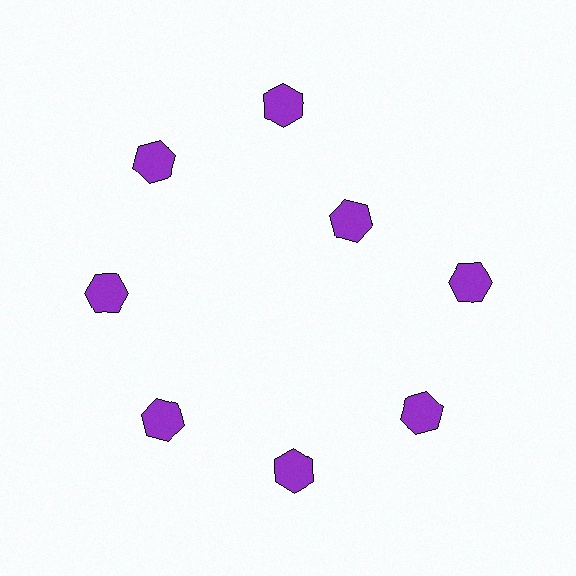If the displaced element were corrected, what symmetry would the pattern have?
It would have 8-fold rotational symmetry — the pattern would map onto itself every 45 degrees.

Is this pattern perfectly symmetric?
No. The 8 purple hexagons are arranged in a ring, but one element near the 2 o'clock position is pulled inward toward the center, breaking the 8-fold rotational symmetry.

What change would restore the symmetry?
The symmetry would be restored by moving it outward, back onto the ring so that all 8 hexagons sit at equal angles and equal distance from the center.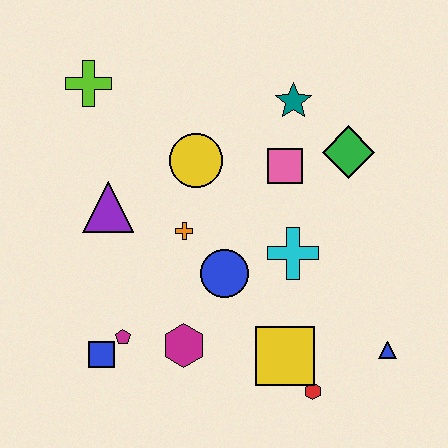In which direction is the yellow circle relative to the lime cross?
The yellow circle is to the right of the lime cross.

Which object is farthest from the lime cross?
The blue triangle is farthest from the lime cross.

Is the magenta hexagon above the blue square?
Yes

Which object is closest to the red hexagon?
The yellow square is closest to the red hexagon.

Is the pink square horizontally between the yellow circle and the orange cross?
No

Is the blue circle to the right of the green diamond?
No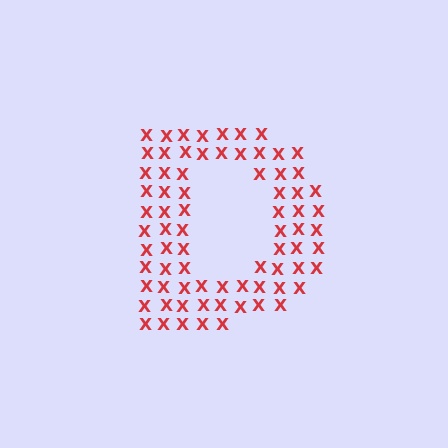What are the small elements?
The small elements are letter X's.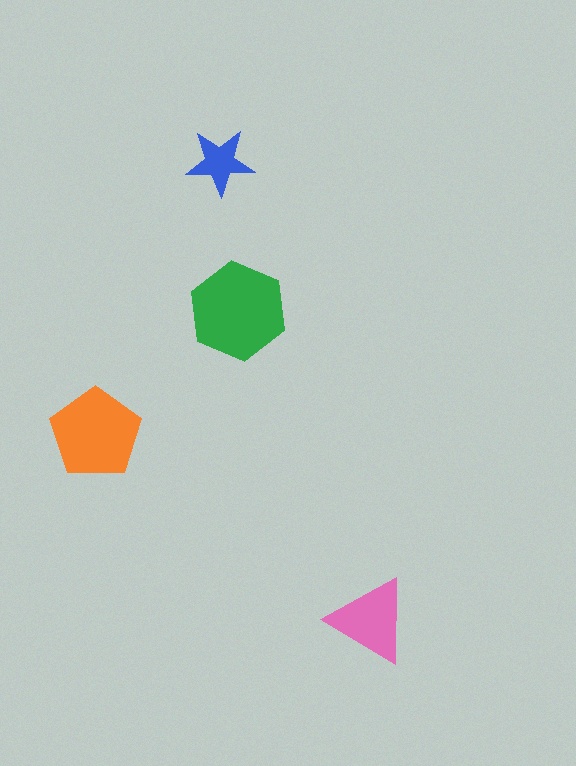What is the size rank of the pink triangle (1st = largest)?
3rd.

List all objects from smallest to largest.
The blue star, the pink triangle, the orange pentagon, the green hexagon.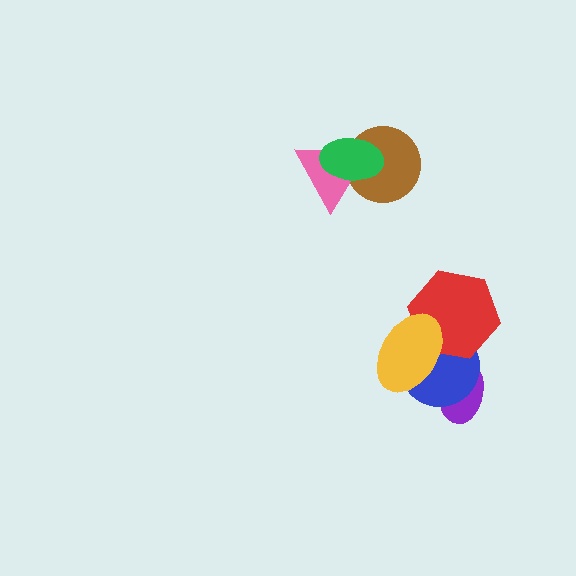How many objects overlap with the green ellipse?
2 objects overlap with the green ellipse.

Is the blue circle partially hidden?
Yes, it is partially covered by another shape.